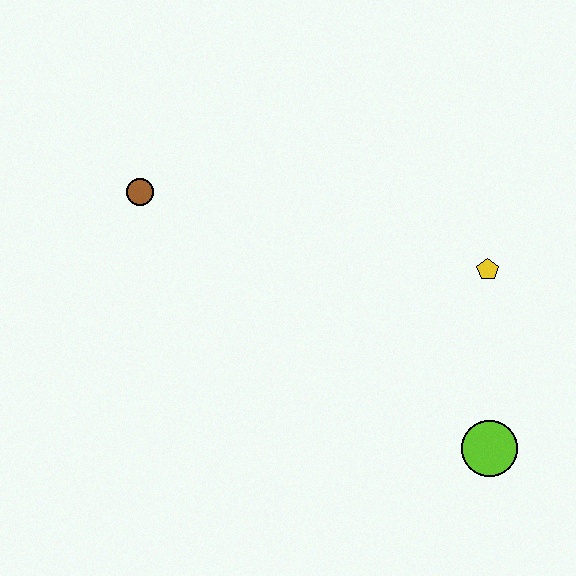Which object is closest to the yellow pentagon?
The lime circle is closest to the yellow pentagon.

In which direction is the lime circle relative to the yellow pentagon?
The lime circle is below the yellow pentagon.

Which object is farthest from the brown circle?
The lime circle is farthest from the brown circle.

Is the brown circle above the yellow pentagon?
Yes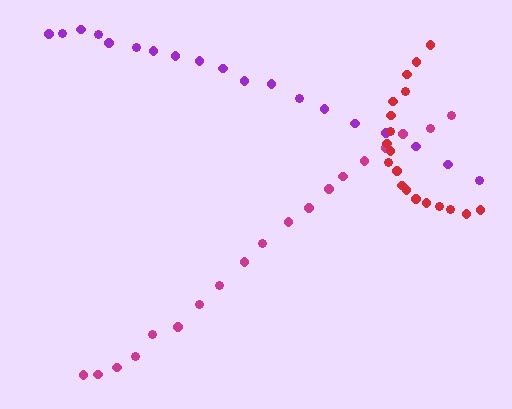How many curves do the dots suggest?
There are 3 distinct paths.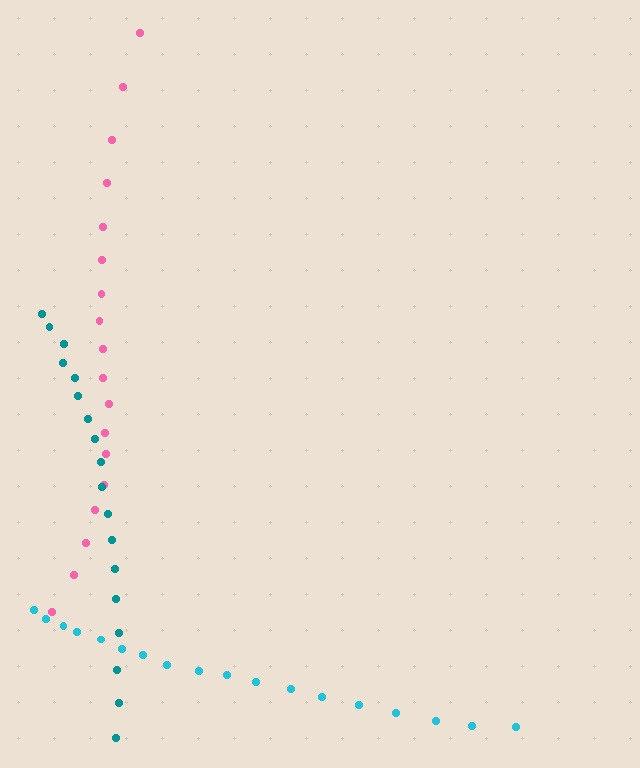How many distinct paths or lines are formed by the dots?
There are 3 distinct paths.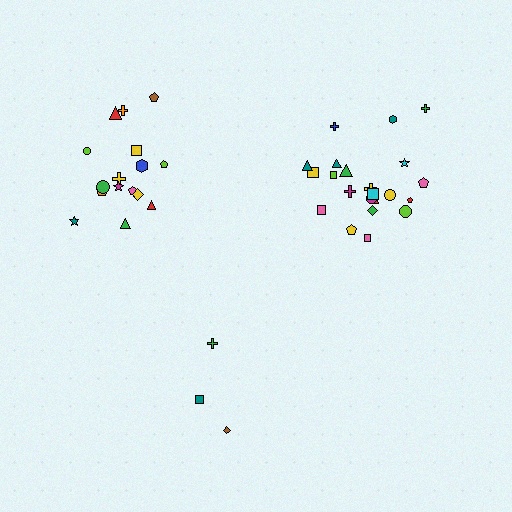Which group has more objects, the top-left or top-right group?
The top-right group.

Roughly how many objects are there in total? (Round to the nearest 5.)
Roughly 45 objects in total.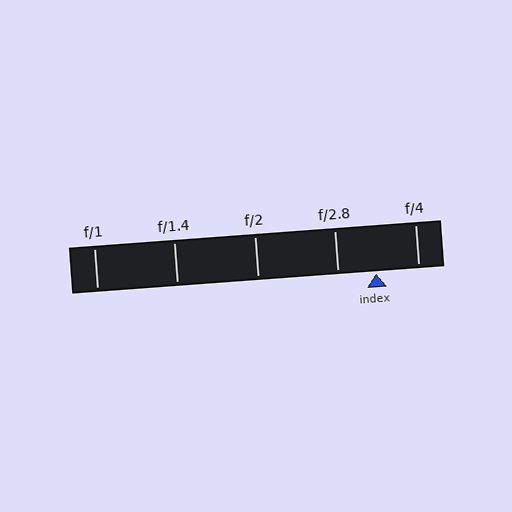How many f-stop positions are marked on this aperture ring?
There are 5 f-stop positions marked.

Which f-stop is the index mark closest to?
The index mark is closest to f/2.8.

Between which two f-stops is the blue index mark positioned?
The index mark is between f/2.8 and f/4.